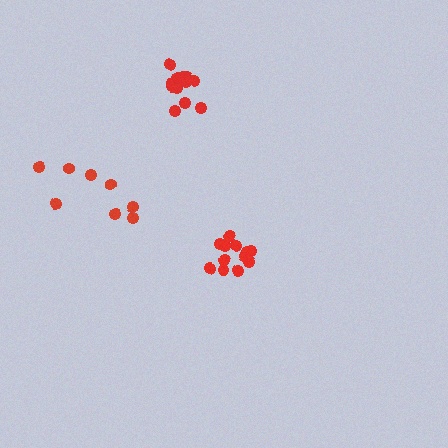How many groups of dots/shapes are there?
There are 3 groups.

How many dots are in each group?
Group 1: 12 dots, Group 2: 12 dots, Group 3: 8 dots (32 total).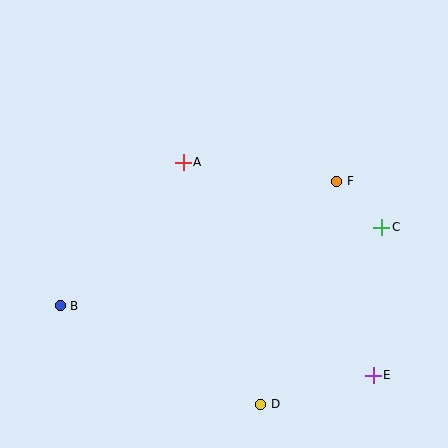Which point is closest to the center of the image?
Point A at (183, 162) is closest to the center.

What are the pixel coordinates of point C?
Point C is at (382, 227).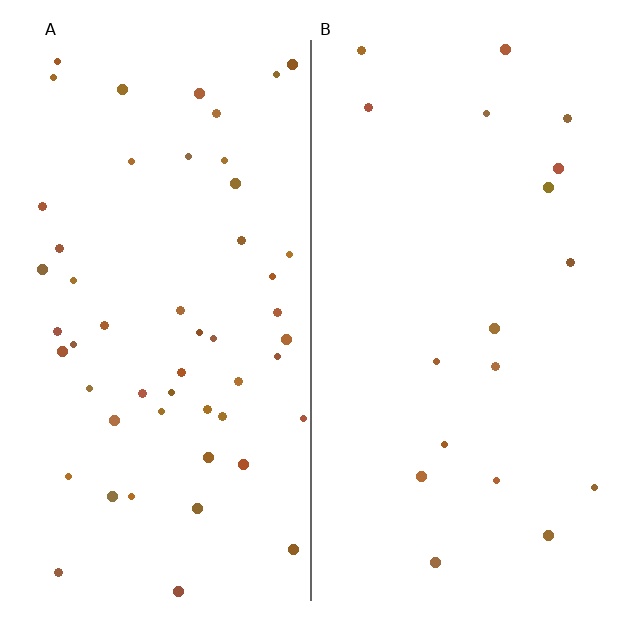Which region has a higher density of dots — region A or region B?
A (the left).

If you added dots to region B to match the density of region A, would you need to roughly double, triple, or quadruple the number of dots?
Approximately triple.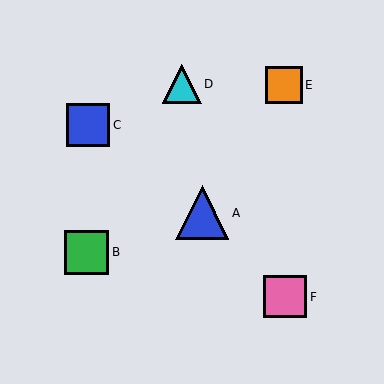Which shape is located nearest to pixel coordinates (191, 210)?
The blue triangle (labeled A) at (202, 213) is nearest to that location.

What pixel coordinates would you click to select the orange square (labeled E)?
Click at (284, 85) to select the orange square E.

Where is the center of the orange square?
The center of the orange square is at (284, 85).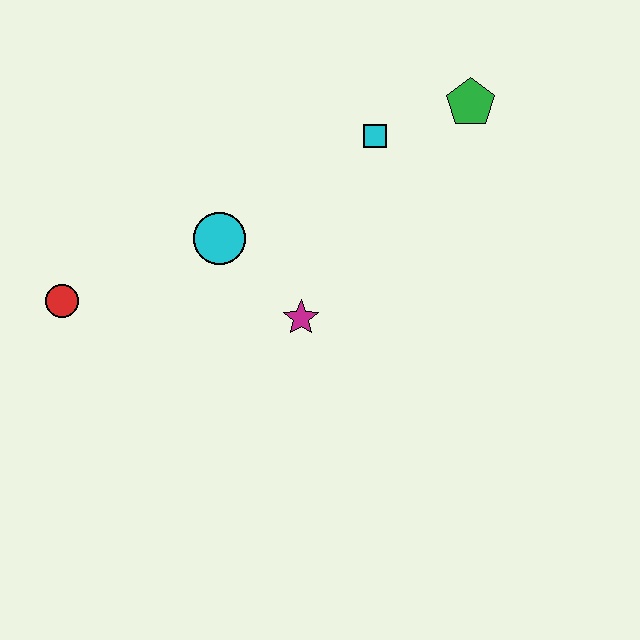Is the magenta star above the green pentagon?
No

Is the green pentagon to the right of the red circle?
Yes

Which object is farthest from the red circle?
The green pentagon is farthest from the red circle.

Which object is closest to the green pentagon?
The cyan square is closest to the green pentagon.